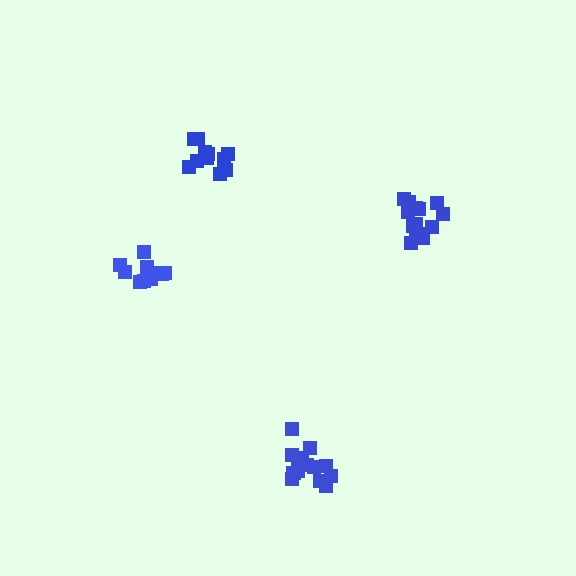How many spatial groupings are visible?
There are 4 spatial groupings.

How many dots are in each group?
Group 1: 12 dots, Group 2: 10 dots, Group 3: 15 dots, Group 4: 14 dots (51 total).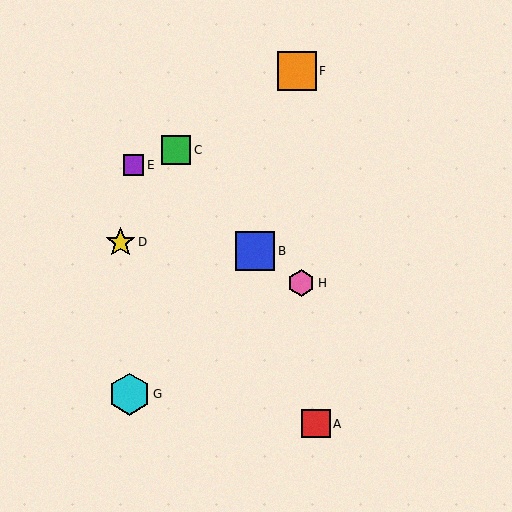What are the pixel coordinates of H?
Object H is at (301, 283).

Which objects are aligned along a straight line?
Objects B, E, H are aligned along a straight line.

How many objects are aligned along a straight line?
3 objects (B, E, H) are aligned along a straight line.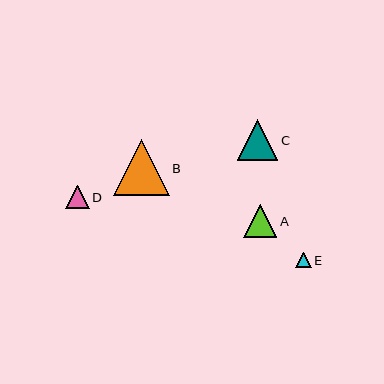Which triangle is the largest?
Triangle B is the largest with a size of approximately 55 pixels.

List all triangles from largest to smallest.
From largest to smallest: B, C, A, D, E.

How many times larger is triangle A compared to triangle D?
Triangle A is approximately 1.4 times the size of triangle D.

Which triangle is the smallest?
Triangle E is the smallest with a size of approximately 16 pixels.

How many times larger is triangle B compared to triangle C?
Triangle B is approximately 1.4 times the size of triangle C.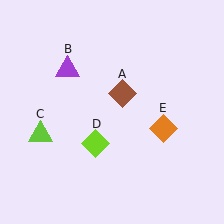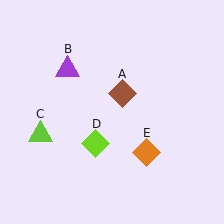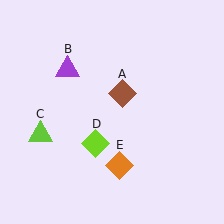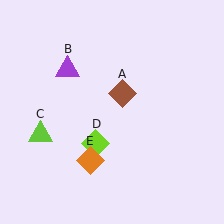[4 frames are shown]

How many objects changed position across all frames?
1 object changed position: orange diamond (object E).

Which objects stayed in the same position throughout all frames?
Brown diamond (object A) and purple triangle (object B) and lime triangle (object C) and lime diamond (object D) remained stationary.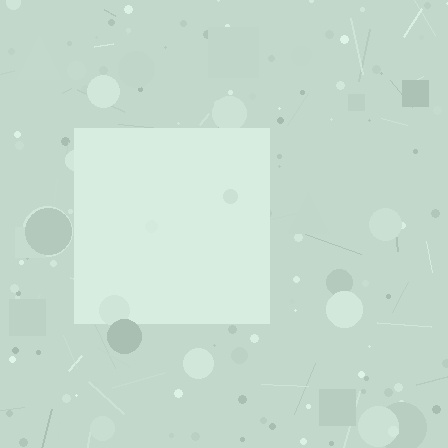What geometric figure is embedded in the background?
A square is embedded in the background.